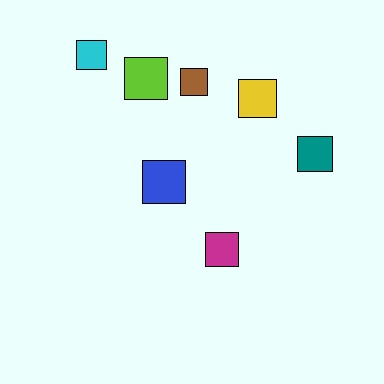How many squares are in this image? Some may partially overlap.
There are 7 squares.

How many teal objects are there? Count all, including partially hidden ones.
There is 1 teal object.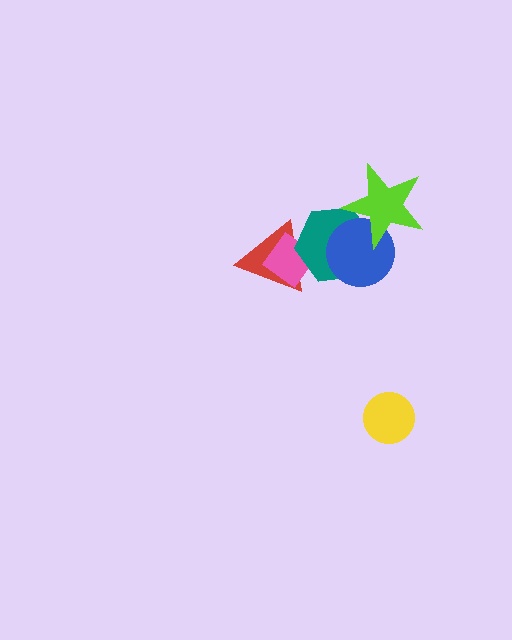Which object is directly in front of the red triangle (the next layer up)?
The pink diamond is directly in front of the red triangle.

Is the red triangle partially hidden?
Yes, it is partially covered by another shape.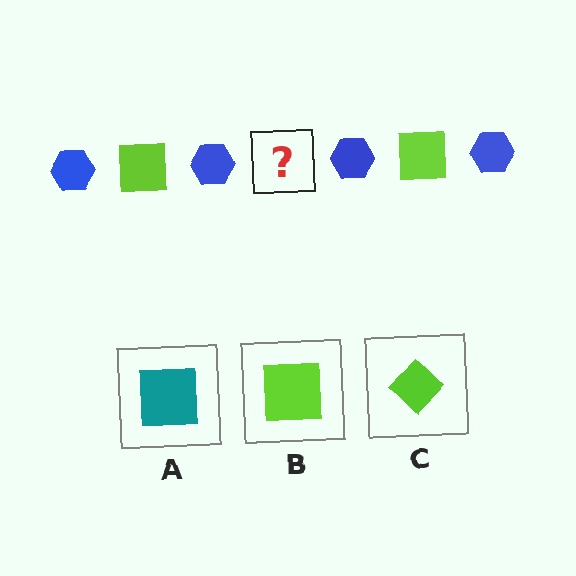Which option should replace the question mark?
Option B.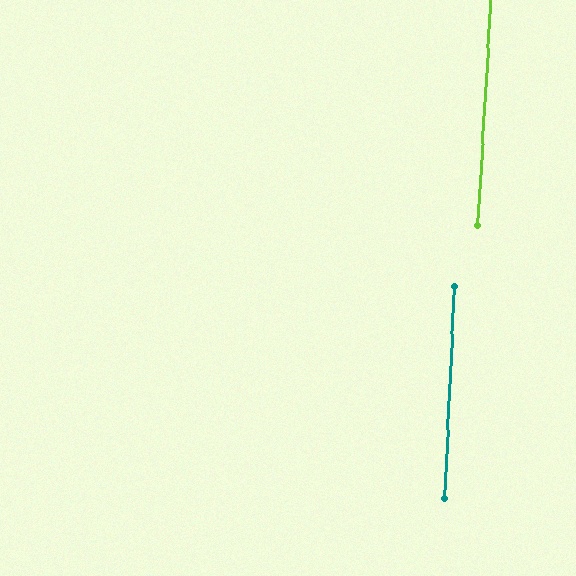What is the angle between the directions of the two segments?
Approximately 1 degree.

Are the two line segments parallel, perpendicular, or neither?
Parallel — their directions differ by only 1.0°.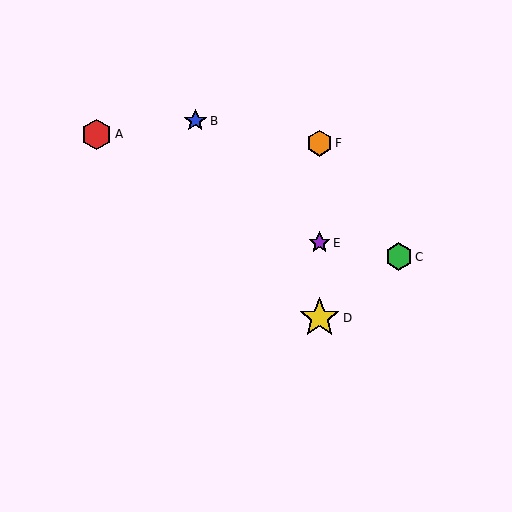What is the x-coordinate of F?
Object F is at x≈319.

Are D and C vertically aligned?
No, D is at x≈319 and C is at x≈399.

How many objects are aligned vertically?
3 objects (D, E, F) are aligned vertically.